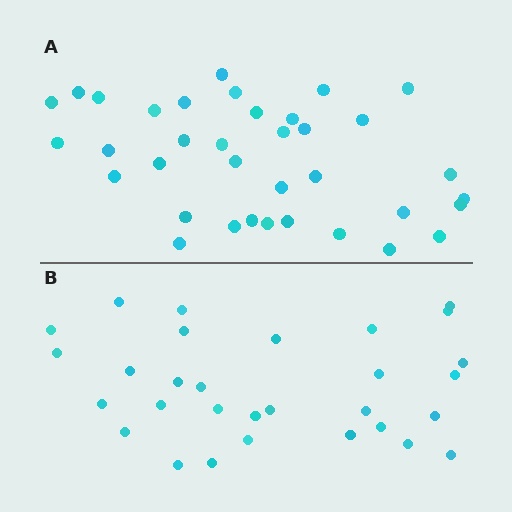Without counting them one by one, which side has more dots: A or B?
Region A (the top region) has more dots.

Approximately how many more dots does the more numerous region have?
Region A has about 6 more dots than region B.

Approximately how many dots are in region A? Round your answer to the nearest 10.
About 40 dots. (The exact count is 36, which rounds to 40.)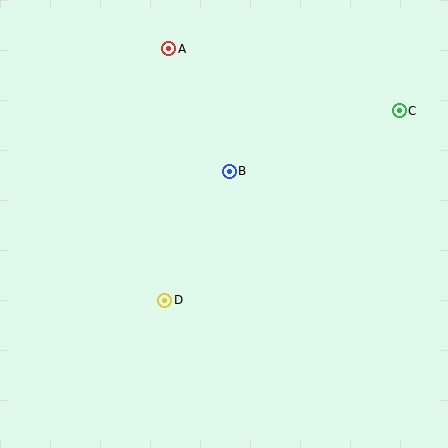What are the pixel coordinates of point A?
Point A is at (169, 49).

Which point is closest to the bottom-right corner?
Point D is closest to the bottom-right corner.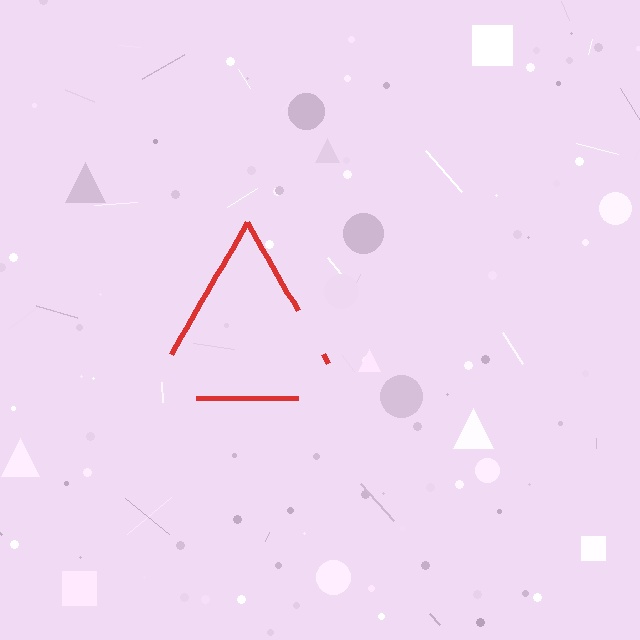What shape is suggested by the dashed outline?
The dashed outline suggests a triangle.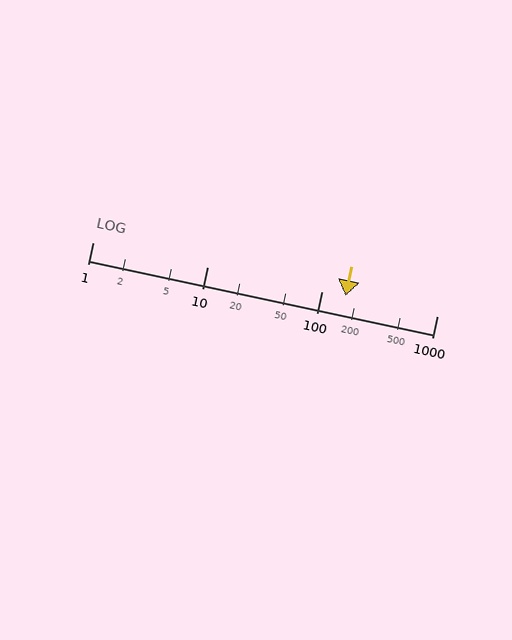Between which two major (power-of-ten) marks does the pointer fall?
The pointer is between 100 and 1000.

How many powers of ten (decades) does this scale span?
The scale spans 3 decades, from 1 to 1000.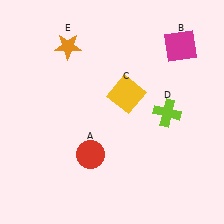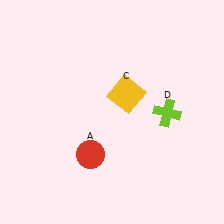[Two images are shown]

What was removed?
The magenta square (B), the orange star (E) were removed in Image 2.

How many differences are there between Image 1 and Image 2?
There are 2 differences between the two images.